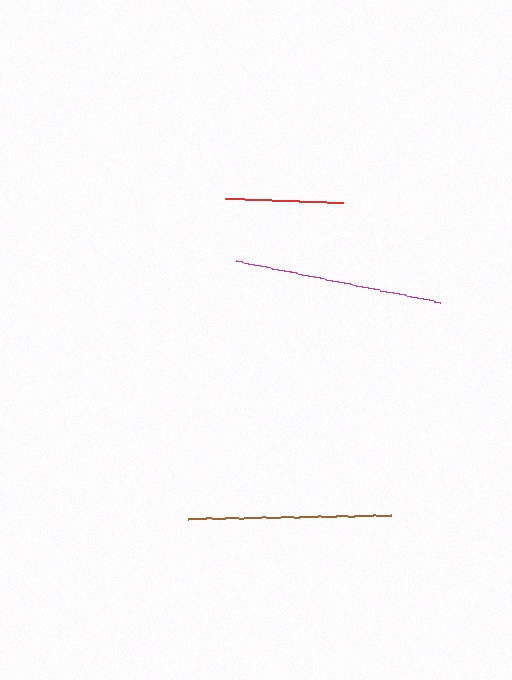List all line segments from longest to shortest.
From longest to shortest: magenta, brown, red.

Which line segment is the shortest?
The red line is the shortest at approximately 118 pixels.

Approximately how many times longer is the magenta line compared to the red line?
The magenta line is approximately 1.8 times the length of the red line.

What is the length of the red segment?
The red segment is approximately 118 pixels long.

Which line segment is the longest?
The magenta line is the longest at approximately 208 pixels.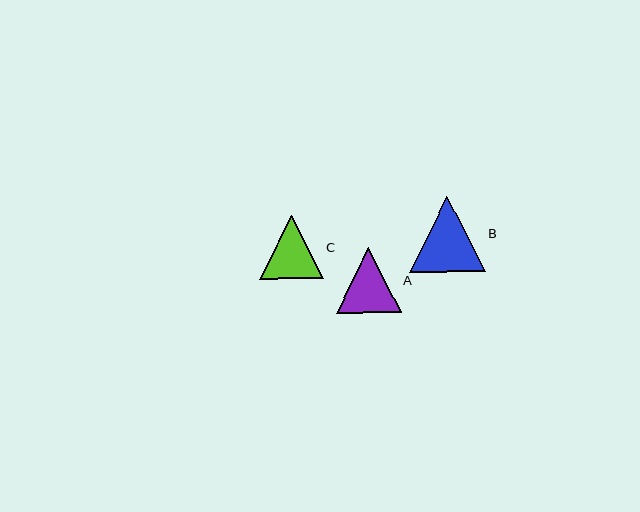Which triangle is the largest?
Triangle B is the largest with a size of approximately 76 pixels.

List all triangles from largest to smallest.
From largest to smallest: B, A, C.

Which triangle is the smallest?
Triangle C is the smallest with a size of approximately 64 pixels.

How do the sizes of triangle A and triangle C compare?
Triangle A and triangle C are approximately the same size.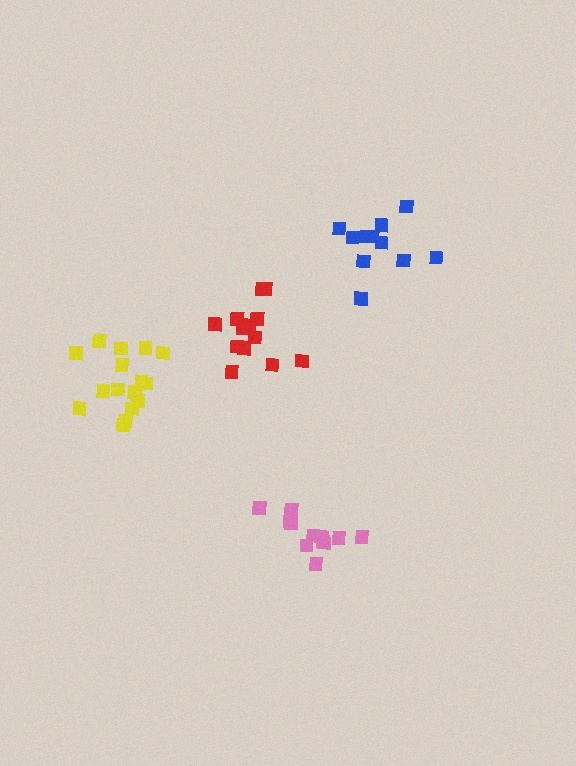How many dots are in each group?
Group 1: 16 dots, Group 2: 11 dots, Group 3: 12 dots, Group 4: 13 dots (52 total).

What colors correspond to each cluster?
The clusters are colored: yellow, blue, pink, red.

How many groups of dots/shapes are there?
There are 4 groups.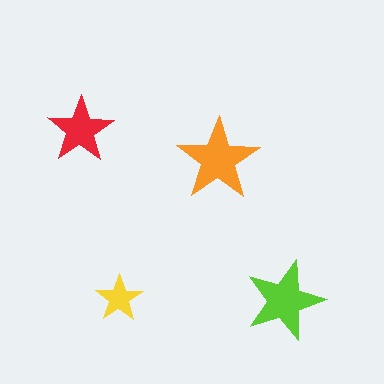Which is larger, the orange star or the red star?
The orange one.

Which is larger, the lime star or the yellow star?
The lime one.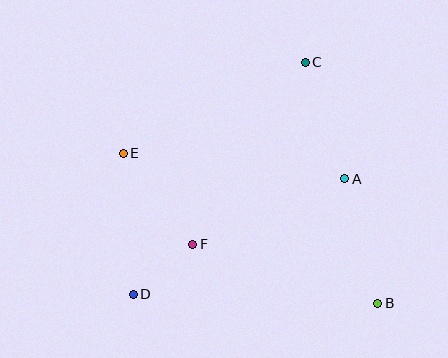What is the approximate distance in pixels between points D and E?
The distance between D and E is approximately 141 pixels.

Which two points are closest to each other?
Points D and F are closest to each other.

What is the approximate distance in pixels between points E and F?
The distance between E and F is approximately 114 pixels.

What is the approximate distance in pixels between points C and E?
The distance between C and E is approximately 204 pixels.